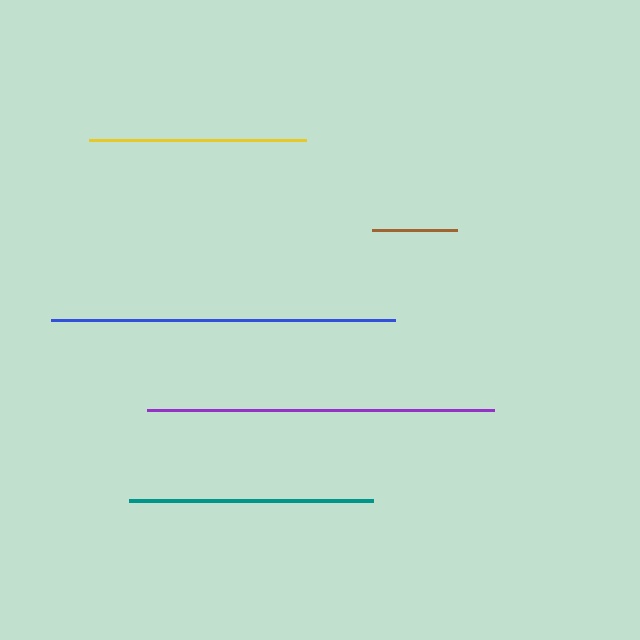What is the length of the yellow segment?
The yellow segment is approximately 217 pixels long.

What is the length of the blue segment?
The blue segment is approximately 344 pixels long.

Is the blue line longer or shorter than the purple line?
The purple line is longer than the blue line.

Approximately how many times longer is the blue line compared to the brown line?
The blue line is approximately 4.1 times the length of the brown line.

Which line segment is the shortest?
The brown line is the shortest at approximately 84 pixels.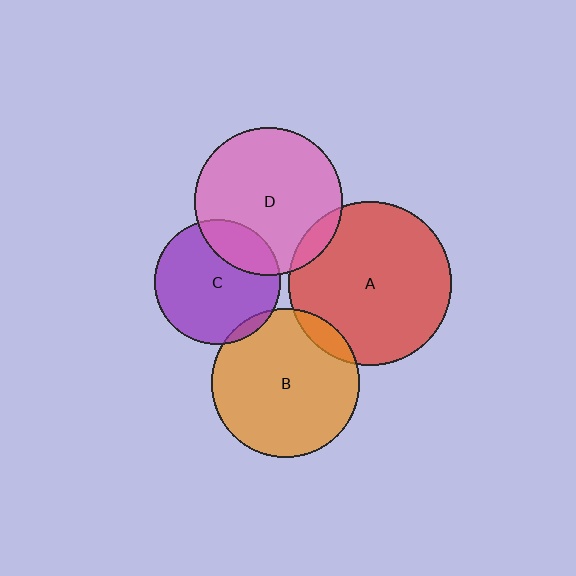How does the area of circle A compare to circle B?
Approximately 1.2 times.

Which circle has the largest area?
Circle A (red).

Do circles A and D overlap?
Yes.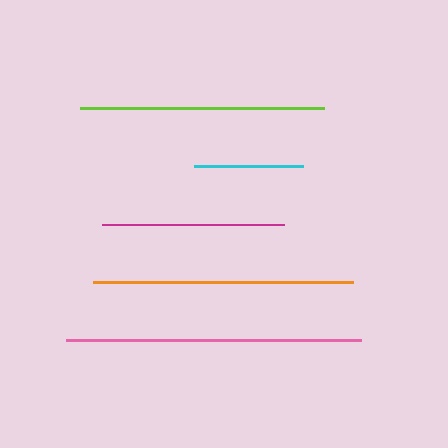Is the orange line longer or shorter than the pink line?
The pink line is longer than the orange line.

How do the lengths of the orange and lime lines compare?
The orange and lime lines are approximately the same length.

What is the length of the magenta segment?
The magenta segment is approximately 182 pixels long.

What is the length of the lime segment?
The lime segment is approximately 243 pixels long.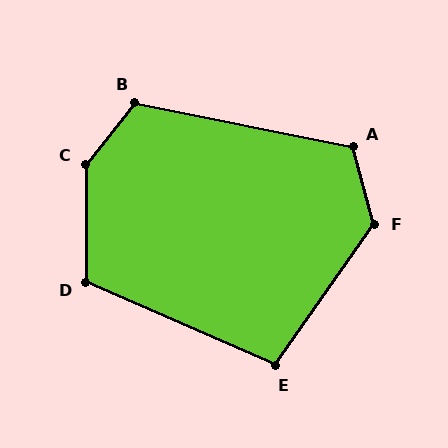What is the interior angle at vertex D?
Approximately 113 degrees (obtuse).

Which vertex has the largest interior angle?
C, at approximately 142 degrees.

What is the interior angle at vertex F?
Approximately 130 degrees (obtuse).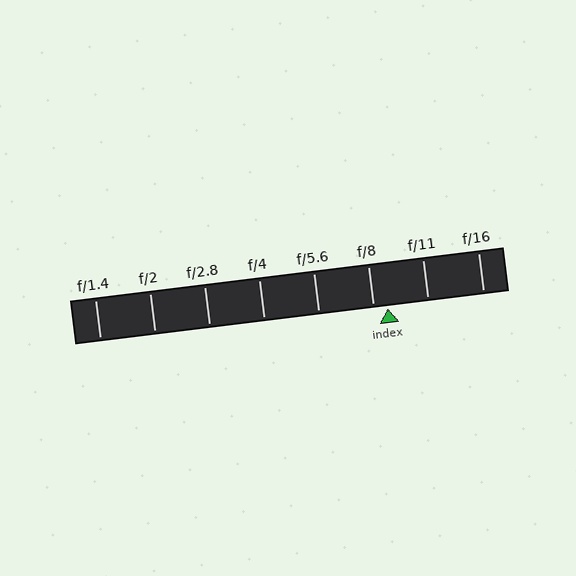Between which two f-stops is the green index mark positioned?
The index mark is between f/8 and f/11.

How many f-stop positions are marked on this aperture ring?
There are 8 f-stop positions marked.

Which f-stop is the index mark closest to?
The index mark is closest to f/8.